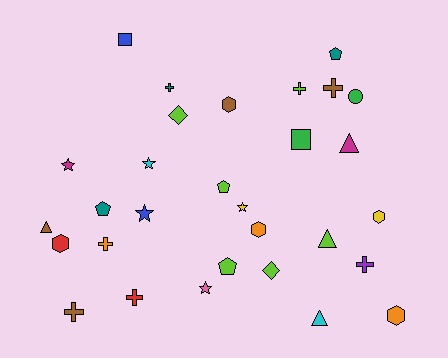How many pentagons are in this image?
There are 4 pentagons.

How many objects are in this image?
There are 30 objects.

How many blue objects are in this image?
There are 2 blue objects.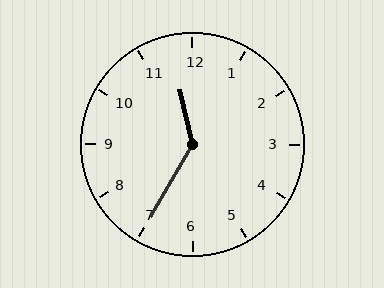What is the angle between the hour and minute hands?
Approximately 138 degrees.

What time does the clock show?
11:35.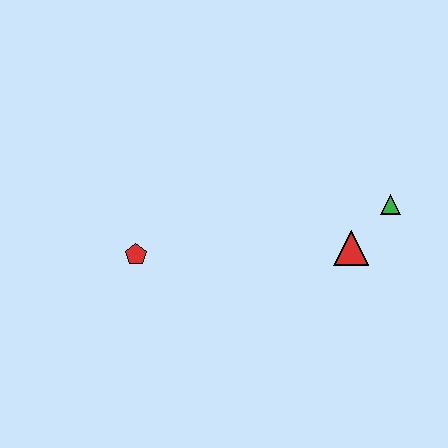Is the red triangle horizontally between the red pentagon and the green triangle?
Yes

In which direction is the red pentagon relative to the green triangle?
The red pentagon is to the left of the green triangle.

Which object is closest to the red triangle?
The green triangle is closest to the red triangle.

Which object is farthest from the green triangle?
The red pentagon is farthest from the green triangle.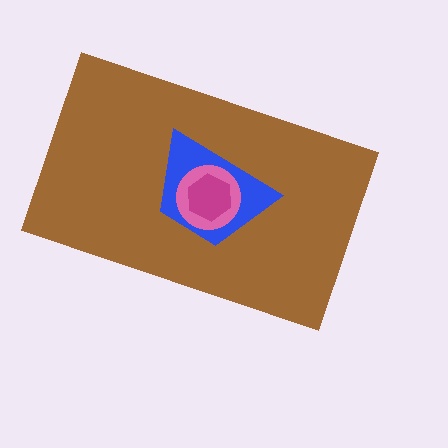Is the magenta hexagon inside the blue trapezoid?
Yes.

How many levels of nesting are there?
4.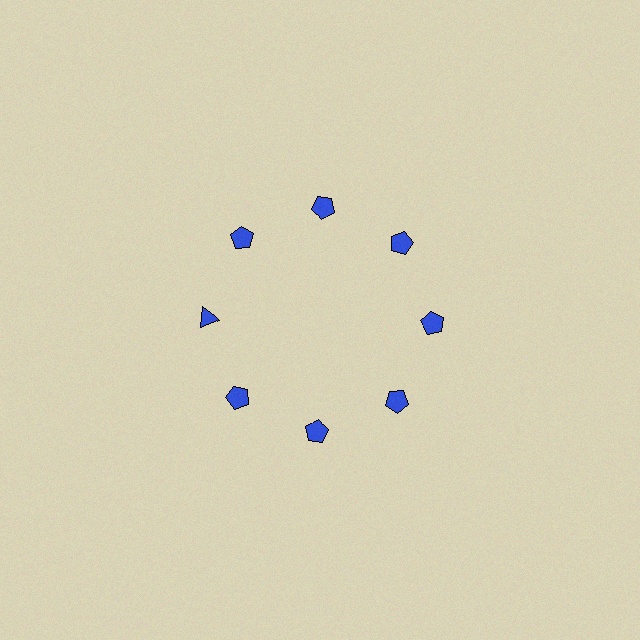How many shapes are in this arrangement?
There are 8 shapes arranged in a ring pattern.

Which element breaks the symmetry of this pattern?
The blue triangle at roughly the 9 o'clock position breaks the symmetry. All other shapes are blue pentagons.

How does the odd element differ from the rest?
It has a different shape: triangle instead of pentagon.